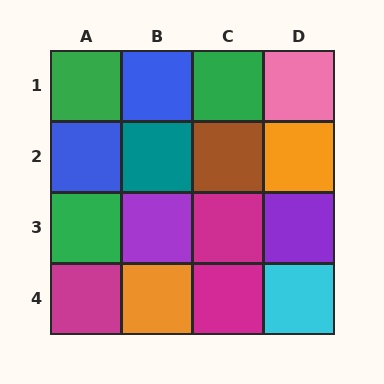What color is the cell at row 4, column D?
Cyan.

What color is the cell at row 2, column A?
Blue.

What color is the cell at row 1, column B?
Blue.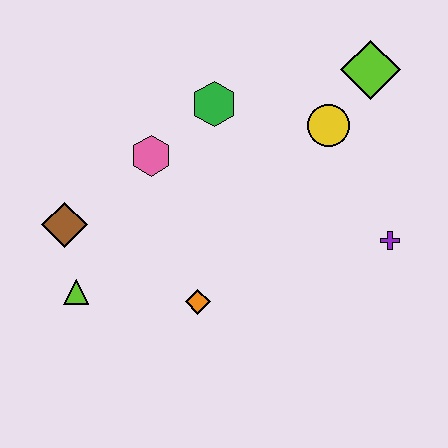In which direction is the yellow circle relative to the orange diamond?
The yellow circle is above the orange diamond.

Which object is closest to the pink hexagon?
The green hexagon is closest to the pink hexagon.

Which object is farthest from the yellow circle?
The lime triangle is farthest from the yellow circle.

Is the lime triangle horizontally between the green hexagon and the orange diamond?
No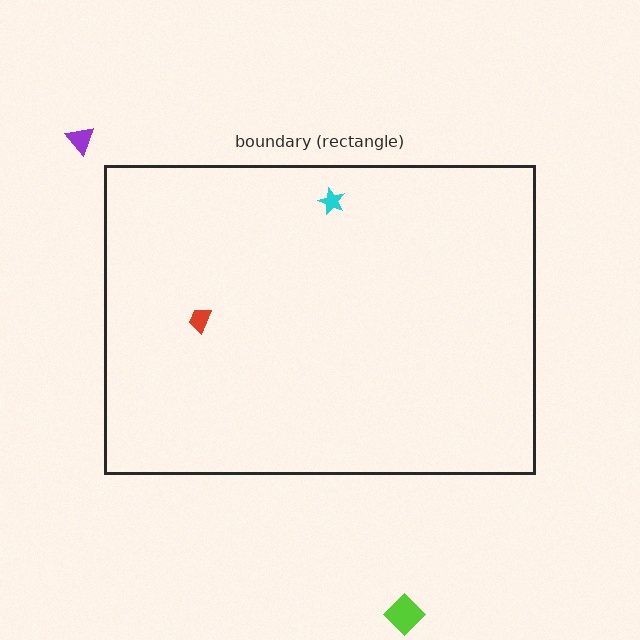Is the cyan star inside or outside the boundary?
Inside.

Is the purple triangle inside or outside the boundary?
Outside.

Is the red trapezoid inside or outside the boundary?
Inside.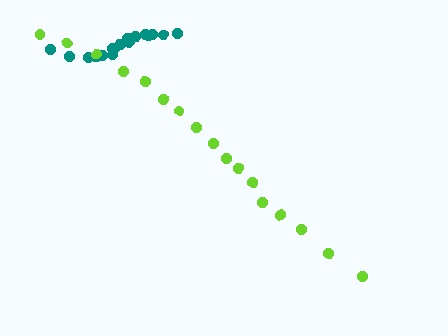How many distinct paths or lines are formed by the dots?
There are 2 distinct paths.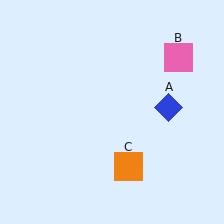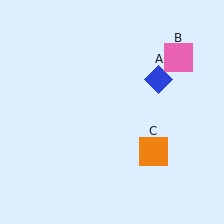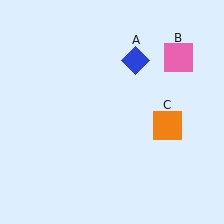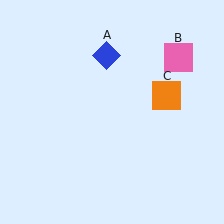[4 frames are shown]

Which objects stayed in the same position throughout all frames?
Pink square (object B) remained stationary.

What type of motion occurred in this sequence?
The blue diamond (object A), orange square (object C) rotated counterclockwise around the center of the scene.